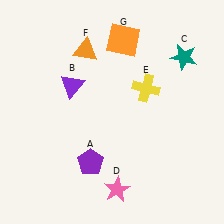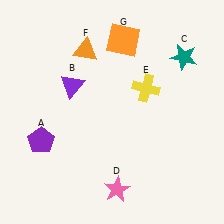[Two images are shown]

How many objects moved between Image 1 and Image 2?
1 object moved between the two images.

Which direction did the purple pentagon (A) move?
The purple pentagon (A) moved left.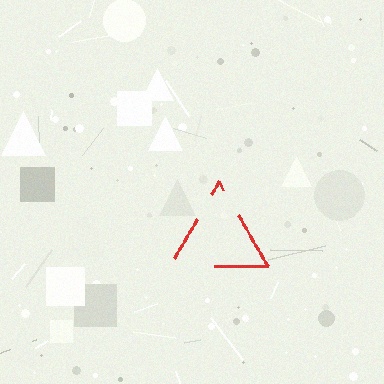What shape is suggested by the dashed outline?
The dashed outline suggests a triangle.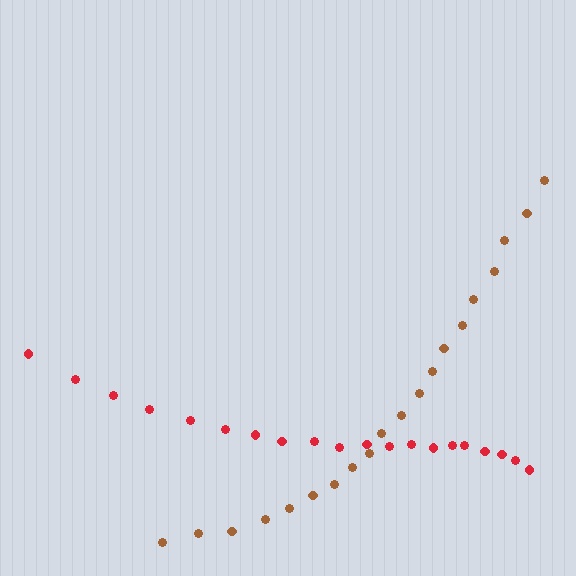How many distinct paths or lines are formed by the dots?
There are 2 distinct paths.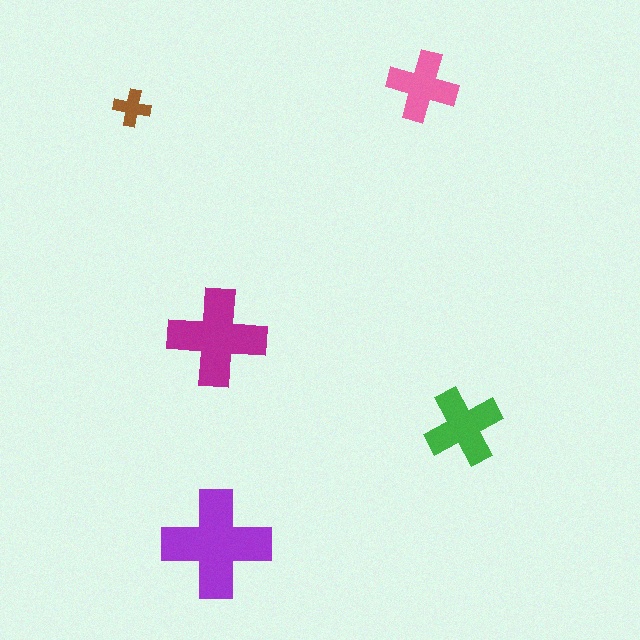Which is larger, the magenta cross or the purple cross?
The purple one.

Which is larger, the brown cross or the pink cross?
The pink one.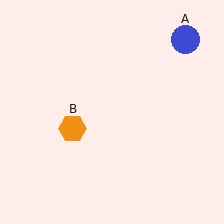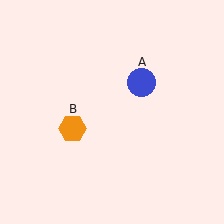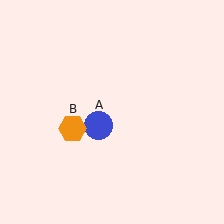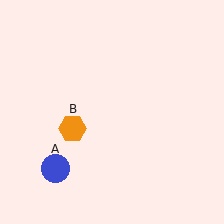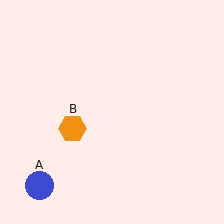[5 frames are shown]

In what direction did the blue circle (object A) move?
The blue circle (object A) moved down and to the left.